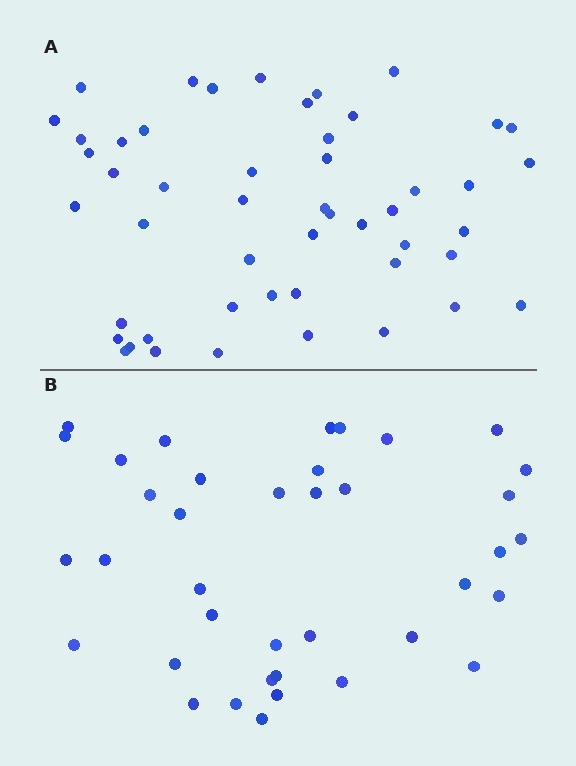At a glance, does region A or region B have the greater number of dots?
Region A (the top region) has more dots.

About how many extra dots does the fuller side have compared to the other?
Region A has roughly 12 or so more dots than region B.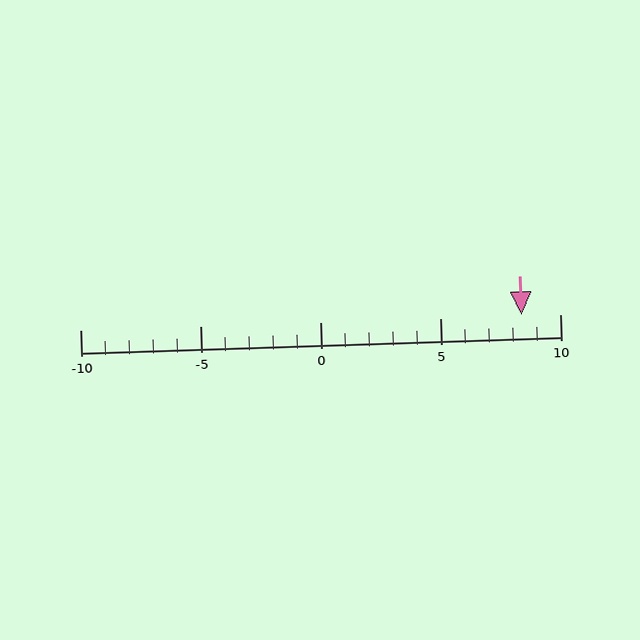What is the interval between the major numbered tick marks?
The major tick marks are spaced 5 units apart.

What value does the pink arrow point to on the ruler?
The pink arrow points to approximately 8.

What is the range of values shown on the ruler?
The ruler shows values from -10 to 10.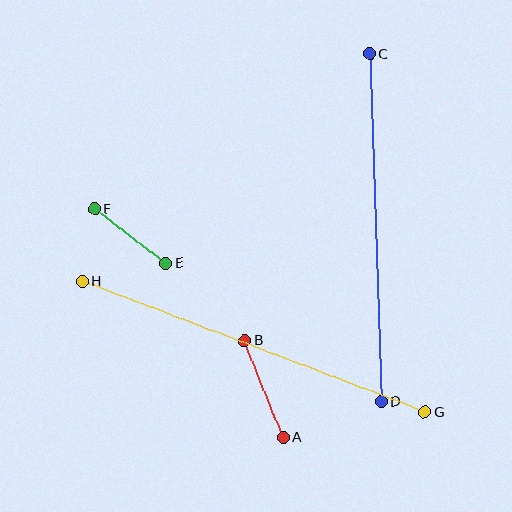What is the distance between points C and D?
The distance is approximately 348 pixels.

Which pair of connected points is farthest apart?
Points G and H are farthest apart.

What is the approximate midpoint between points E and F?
The midpoint is at approximately (130, 236) pixels.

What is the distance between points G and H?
The distance is approximately 367 pixels.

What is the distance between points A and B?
The distance is approximately 104 pixels.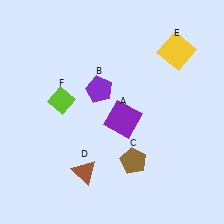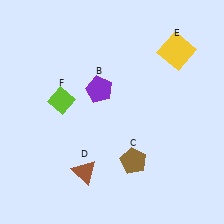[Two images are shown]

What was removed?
The purple square (A) was removed in Image 2.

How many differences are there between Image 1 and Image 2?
There is 1 difference between the two images.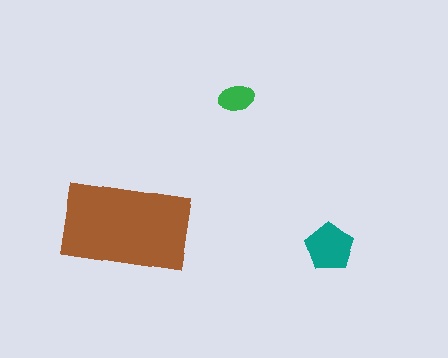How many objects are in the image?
There are 3 objects in the image.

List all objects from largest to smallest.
The brown rectangle, the teal pentagon, the green ellipse.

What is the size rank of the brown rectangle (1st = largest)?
1st.